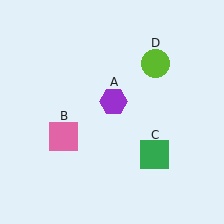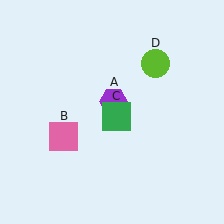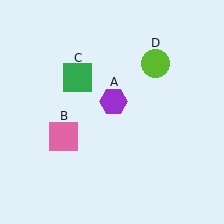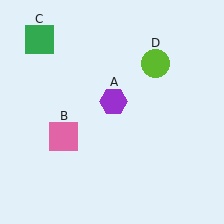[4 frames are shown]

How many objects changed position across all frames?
1 object changed position: green square (object C).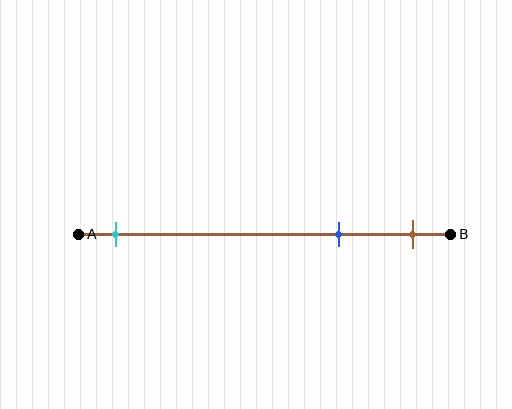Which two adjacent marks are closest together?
The blue and brown marks are the closest adjacent pair.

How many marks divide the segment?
There are 3 marks dividing the segment.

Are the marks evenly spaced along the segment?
No, the marks are not evenly spaced.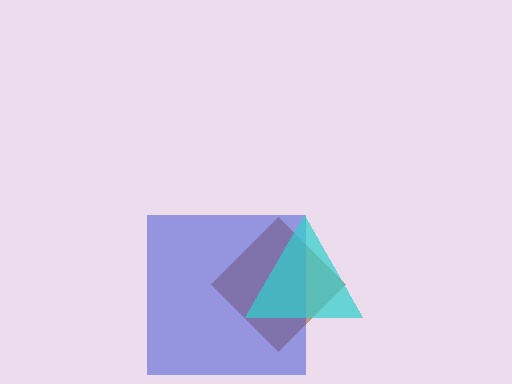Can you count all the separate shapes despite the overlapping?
Yes, there are 3 separate shapes.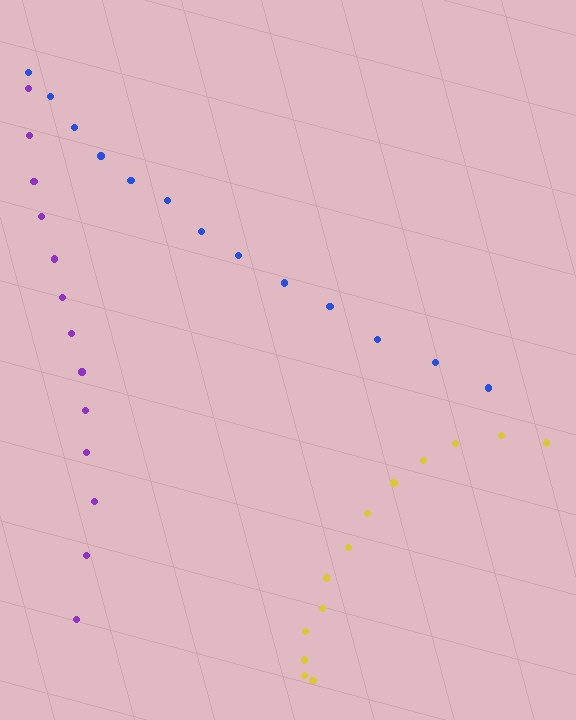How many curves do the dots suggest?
There are 3 distinct paths.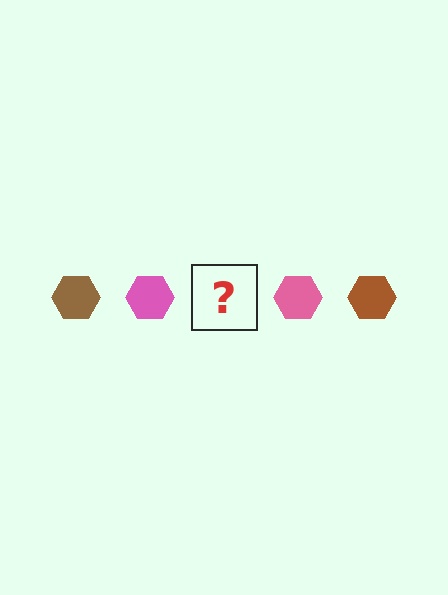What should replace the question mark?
The question mark should be replaced with a brown hexagon.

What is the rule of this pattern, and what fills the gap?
The rule is that the pattern cycles through brown, pink hexagons. The gap should be filled with a brown hexagon.